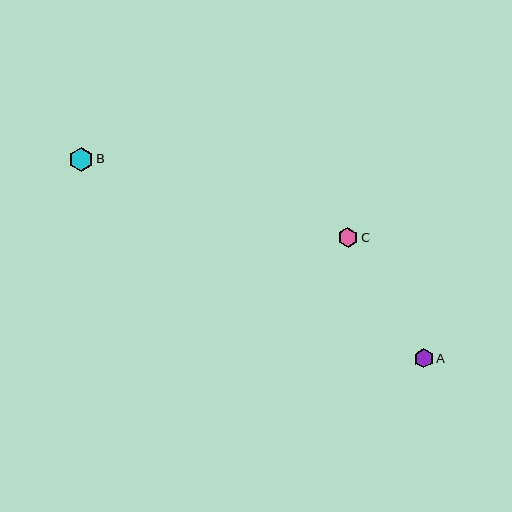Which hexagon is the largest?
Hexagon B is the largest with a size of approximately 24 pixels.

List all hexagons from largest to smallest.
From largest to smallest: B, C, A.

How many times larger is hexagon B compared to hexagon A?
Hexagon B is approximately 1.3 times the size of hexagon A.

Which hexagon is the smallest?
Hexagon A is the smallest with a size of approximately 19 pixels.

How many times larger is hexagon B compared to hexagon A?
Hexagon B is approximately 1.3 times the size of hexagon A.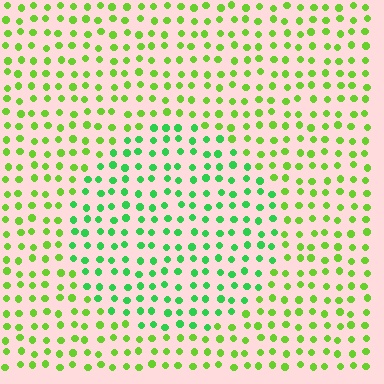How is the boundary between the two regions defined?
The boundary is defined purely by a slight shift in hue (about 33 degrees). Spacing, size, and orientation are identical on both sides.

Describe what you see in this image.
The image is filled with small lime elements in a uniform arrangement. A circle-shaped region is visible where the elements are tinted to a slightly different hue, forming a subtle color boundary.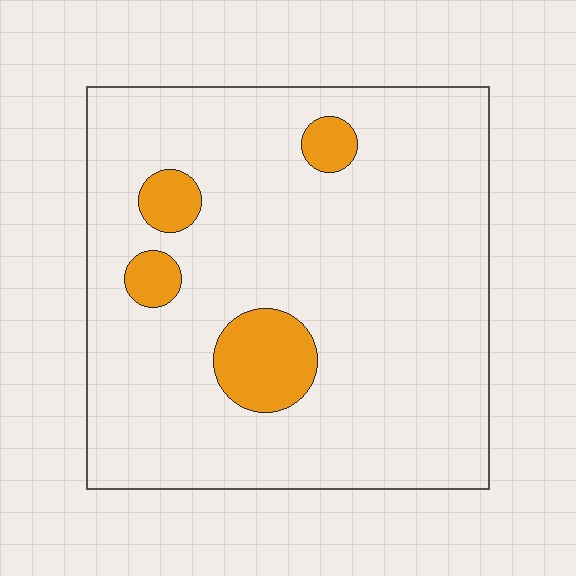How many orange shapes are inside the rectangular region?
4.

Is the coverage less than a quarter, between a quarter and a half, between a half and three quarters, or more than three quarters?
Less than a quarter.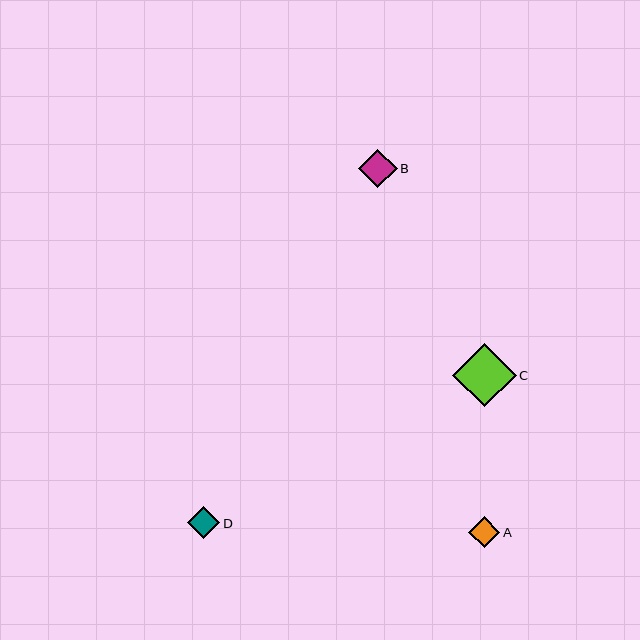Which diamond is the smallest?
Diamond A is the smallest with a size of approximately 31 pixels.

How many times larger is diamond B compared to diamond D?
Diamond B is approximately 1.2 times the size of diamond D.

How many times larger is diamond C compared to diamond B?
Diamond C is approximately 1.6 times the size of diamond B.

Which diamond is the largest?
Diamond C is the largest with a size of approximately 63 pixels.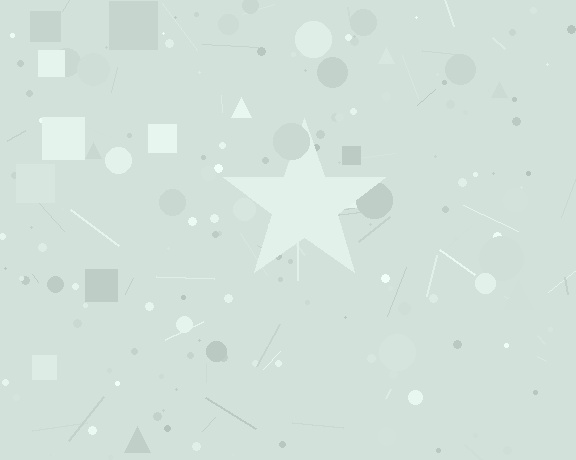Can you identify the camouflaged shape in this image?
The camouflaged shape is a star.